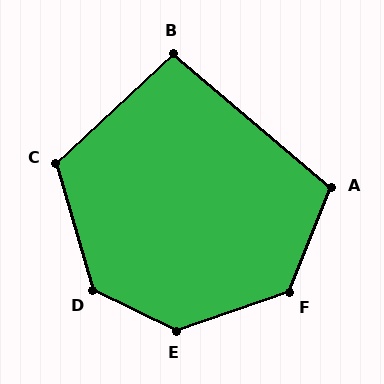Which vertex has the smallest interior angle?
B, at approximately 97 degrees.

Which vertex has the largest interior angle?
E, at approximately 135 degrees.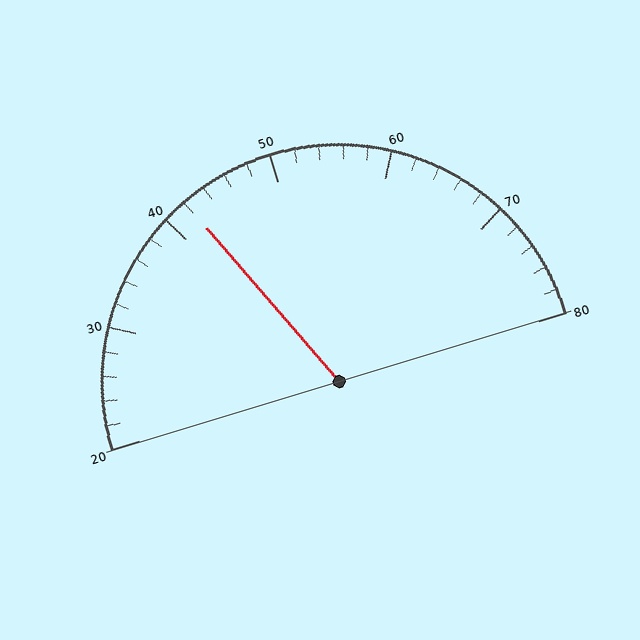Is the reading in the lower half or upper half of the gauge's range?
The reading is in the lower half of the range (20 to 80).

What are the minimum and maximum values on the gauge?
The gauge ranges from 20 to 80.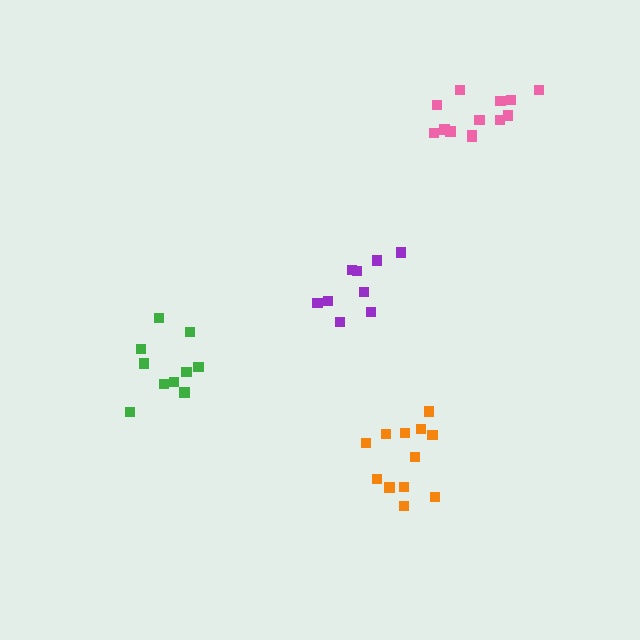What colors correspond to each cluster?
The clusters are colored: purple, pink, green, orange.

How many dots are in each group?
Group 1: 9 dots, Group 2: 13 dots, Group 3: 10 dots, Group 4: 12 dots (44 total).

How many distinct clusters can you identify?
There are 4 distinct clusters.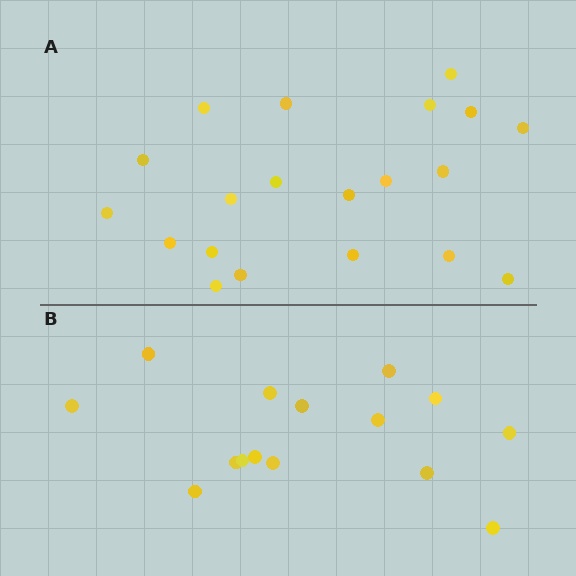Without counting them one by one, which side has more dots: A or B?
Region A (the top region) has more dots.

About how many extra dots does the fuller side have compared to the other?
Region A has about 5 more dots than region B.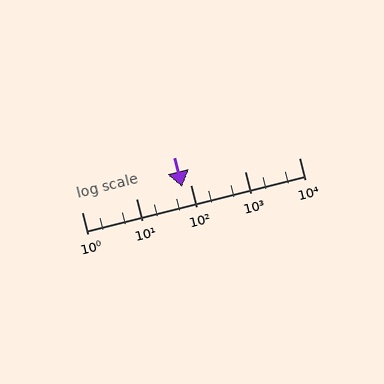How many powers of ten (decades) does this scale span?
The scale spans 4 decades, from 1 to 10000.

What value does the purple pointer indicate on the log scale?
The pointer indicates approximately 70.